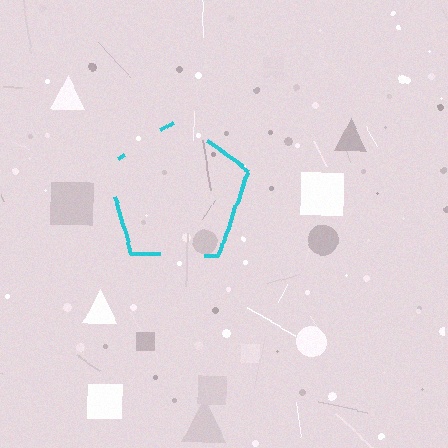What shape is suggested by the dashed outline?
The dashed outline suggests a pentagon.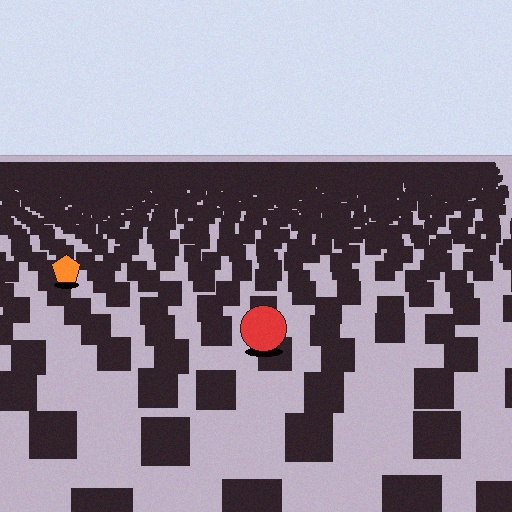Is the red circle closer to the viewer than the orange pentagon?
Yes. The red circle is closer — you can tell from the texture gradient: the ground texture is coarser near it.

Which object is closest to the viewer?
The red circle is closest. The texture marks near it are larger and more spread out.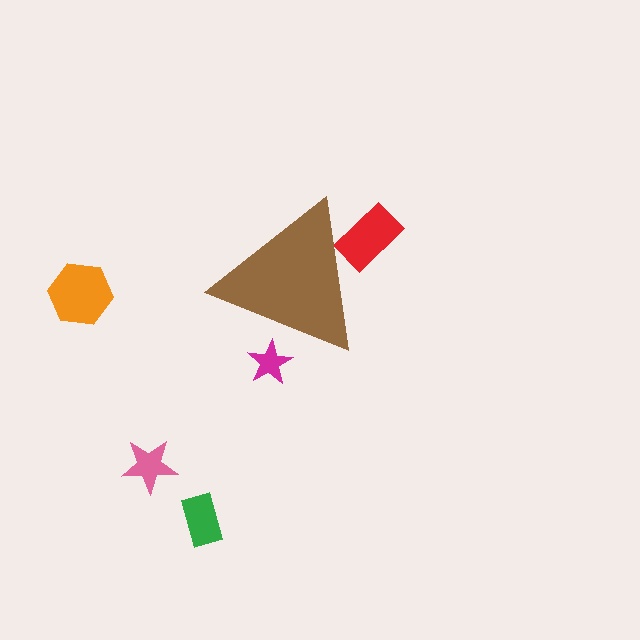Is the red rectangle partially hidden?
Yes, the red rectangle is partially hidden behind the brown triangle.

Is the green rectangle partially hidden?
No, the green rectangle is fully visible.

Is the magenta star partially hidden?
Yes, the magenta star is partially hidden behind the brown triangle.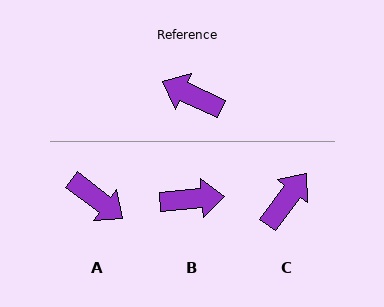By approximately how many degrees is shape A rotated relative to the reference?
Approximately 168 degrees counter-clockwise.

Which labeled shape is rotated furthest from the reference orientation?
A, about 168 degrees away.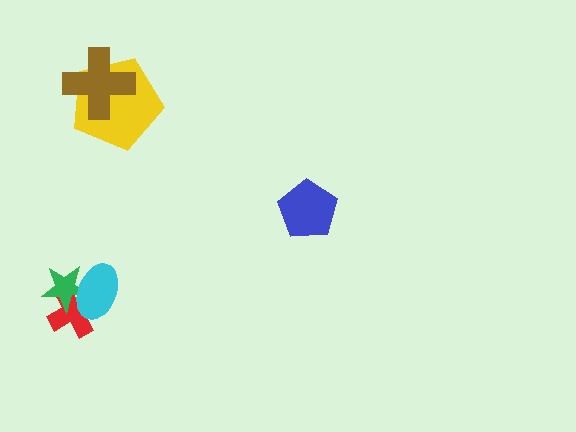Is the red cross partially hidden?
Yes, it is partially covered by another shape.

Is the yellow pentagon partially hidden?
Yes, it is partially covered by another shape.